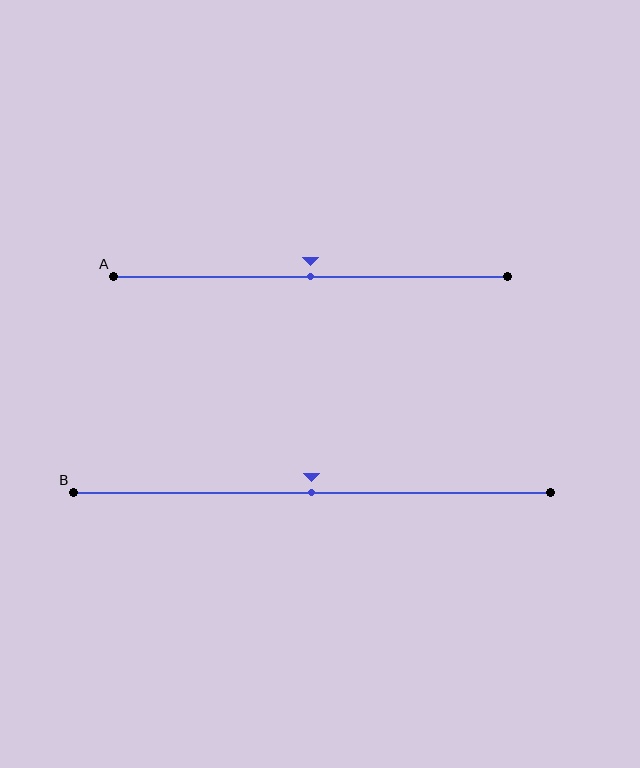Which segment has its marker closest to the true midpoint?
Segment A has its marker closest to the true midpoint.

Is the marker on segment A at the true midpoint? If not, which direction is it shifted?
Yes, the marker on segment A is at the true midpoint.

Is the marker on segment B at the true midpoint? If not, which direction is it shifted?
Yes, the marker on segment B is at the true midpoint.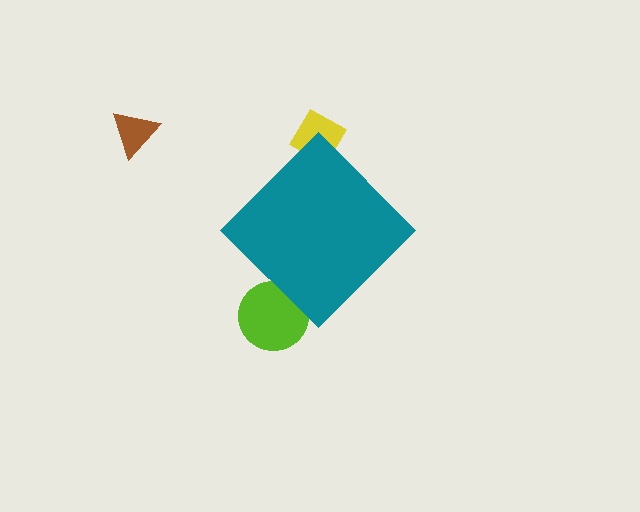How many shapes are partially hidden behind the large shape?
2 shapes are partially hidden.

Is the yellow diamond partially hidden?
Yes, the yellow diamond is partially hidden behind the teal diamond.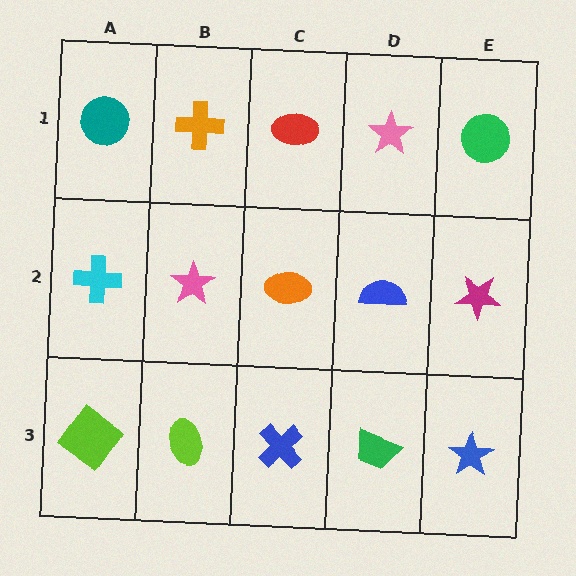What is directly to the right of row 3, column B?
A blue cross.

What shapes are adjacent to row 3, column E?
A magenta star (row 2, column E), a green trapezoid (row 3, column D).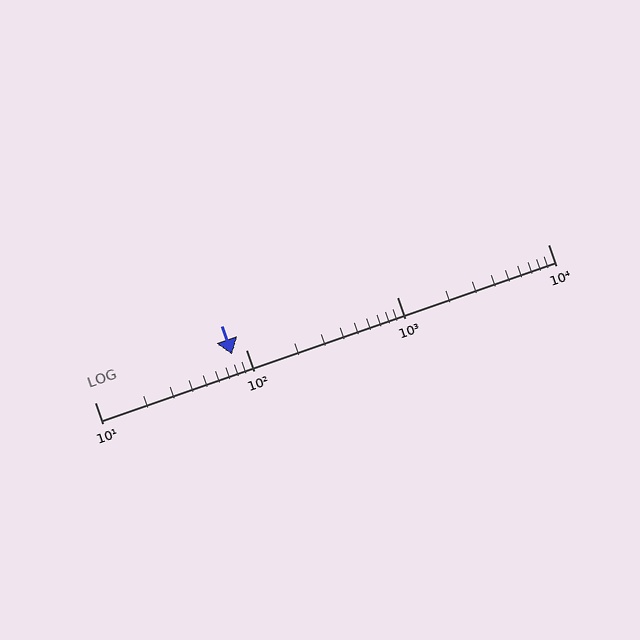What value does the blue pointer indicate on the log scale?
The pointer indicates approximately 81.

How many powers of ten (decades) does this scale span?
The scale spans 3 decades, from 10 to 10000.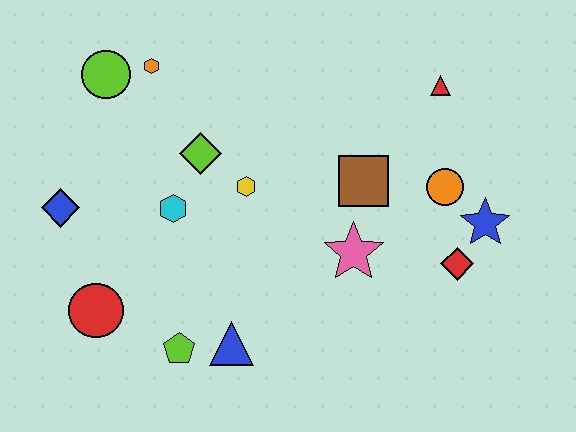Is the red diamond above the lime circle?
No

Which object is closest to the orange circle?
The blue star is closest to the orange circle.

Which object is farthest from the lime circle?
The blue star is farthest from the lime circle.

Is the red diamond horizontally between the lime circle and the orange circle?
No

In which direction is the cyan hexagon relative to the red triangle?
The cyan hexagon is to the left of the red triangle.